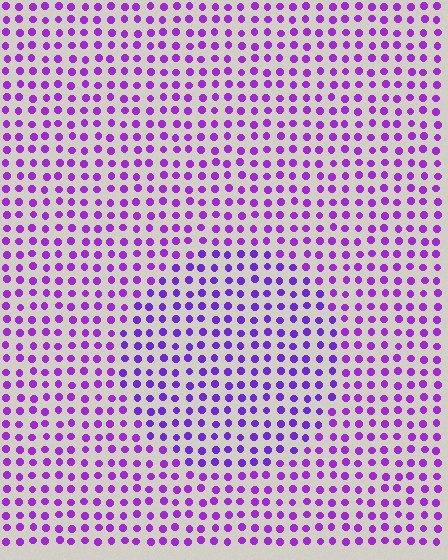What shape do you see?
I see a circle.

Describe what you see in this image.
The image is filled with small purple elements in a uniform arrangement. A circle-shaped region is visible where the elements are tinted to a slightly different hue, forming a subtle color boundary.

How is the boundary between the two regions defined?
The boundary is defined purely by a slight shift in hue (about 18 degrees). Spacing, size, and orientation are identical on both sides.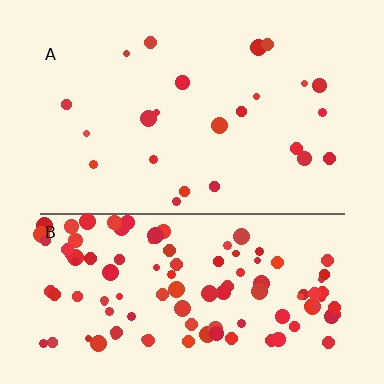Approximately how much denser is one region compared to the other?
Approximately 4.8× — region B over region A.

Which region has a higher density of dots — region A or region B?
B (the bottom).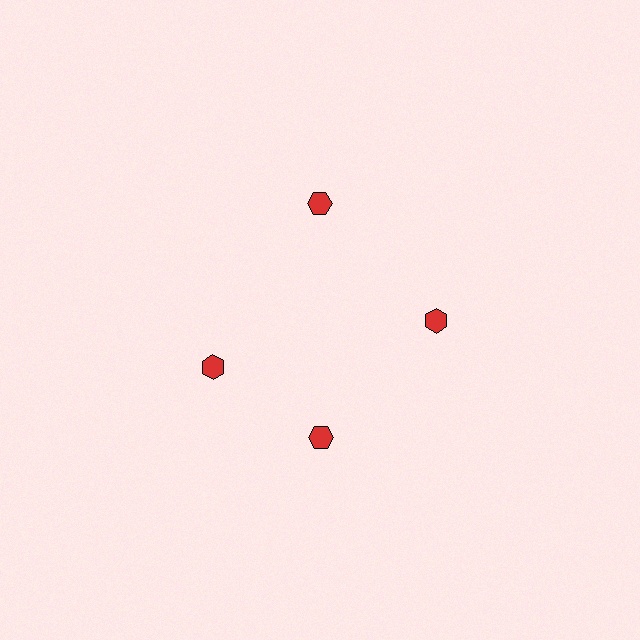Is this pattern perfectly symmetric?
No. The 4 red hexagons are arranged in a ring, but one element near the 9 o'clock position is rotated out of alignment along the ring, breaking the 4-fold rotational symmetry.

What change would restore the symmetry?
The symmetry would be restored by rotating it back into even spacing with its neighbors so that all 4 hexagons sit at equal angles and equal distance from the center.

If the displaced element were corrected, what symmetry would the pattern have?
It would have 4-fold rotational symmetry — the pattern would map onto itself every 90 degrees.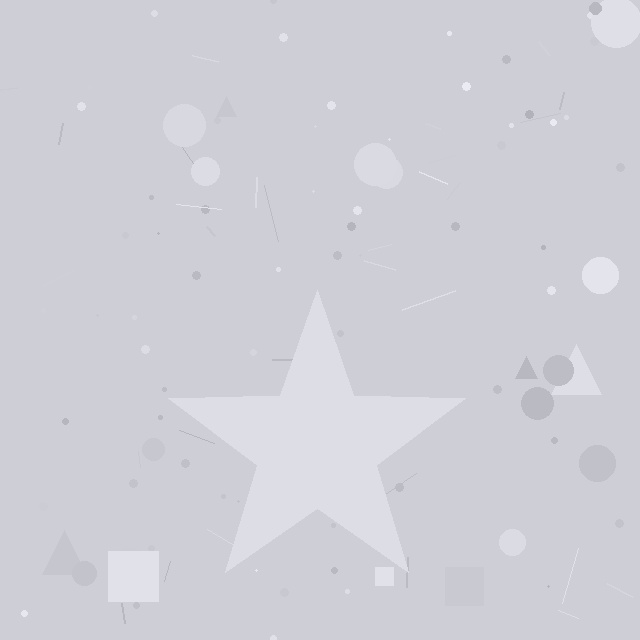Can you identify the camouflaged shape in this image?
The camouflaged shape is a star.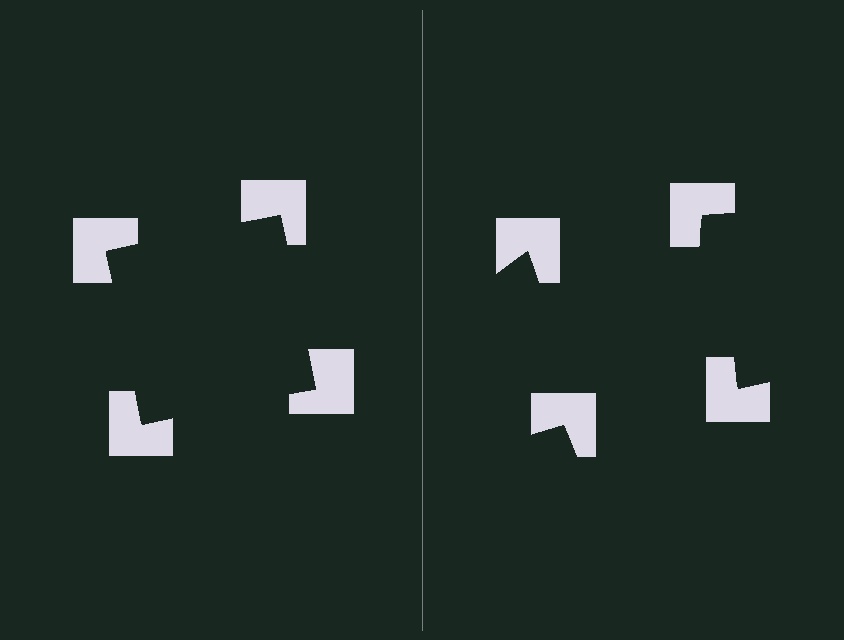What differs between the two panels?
The notched squares are positioned identically on both sides; only the wedge orientations differ. On the left they align to a square; on the right they are misaligned.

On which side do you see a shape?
An illusory square appears on the left side. On the right side the wedge cuts are rotated, so no coherent shape forms.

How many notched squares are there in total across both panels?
8 — 4 on each side.